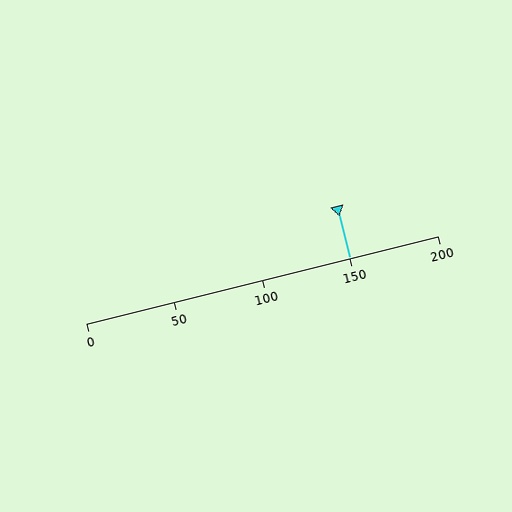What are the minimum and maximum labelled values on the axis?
The axis runs from 0 to 200.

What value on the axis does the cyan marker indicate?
The marker indicates approximately 150.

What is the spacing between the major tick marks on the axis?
The major ticks are spaced 50 apart.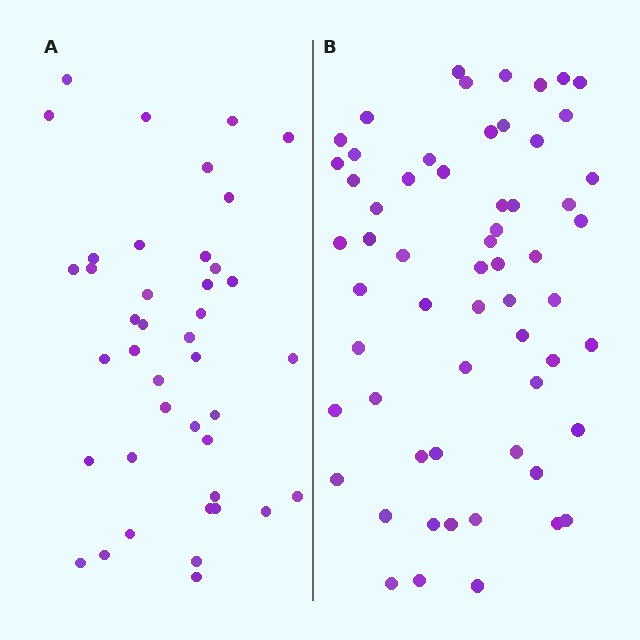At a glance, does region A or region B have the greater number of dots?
Region B (the right region) has more dots.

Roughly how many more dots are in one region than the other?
Region B has approximately 20 more dots than region A.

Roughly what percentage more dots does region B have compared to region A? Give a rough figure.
About 45% more.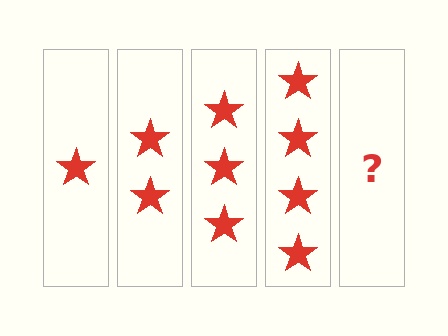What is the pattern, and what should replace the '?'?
The pattern is that each step adds one more star. The '?' should be 5 stars.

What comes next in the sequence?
The next element should be 5 stars.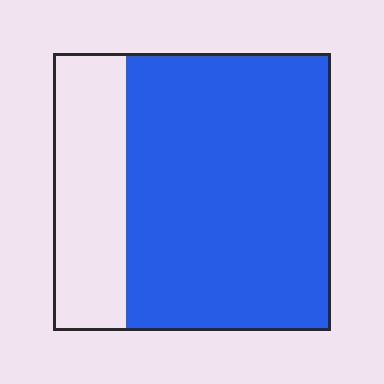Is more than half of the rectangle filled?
Yes.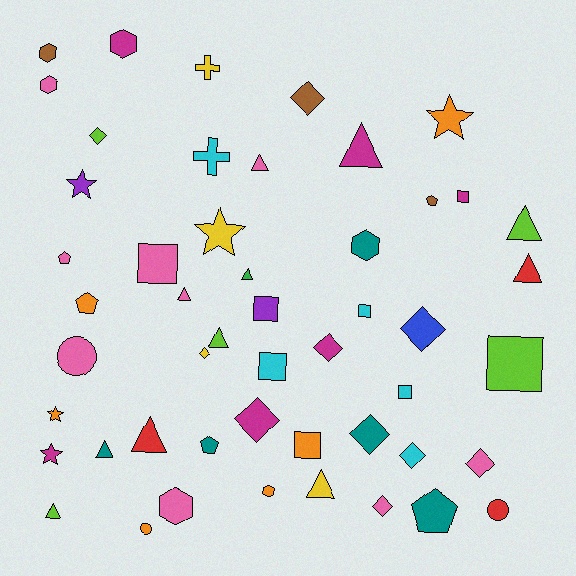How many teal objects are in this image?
There are 5 teal objects.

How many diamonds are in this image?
There are 10 diamonds.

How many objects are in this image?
There are 50 objects.